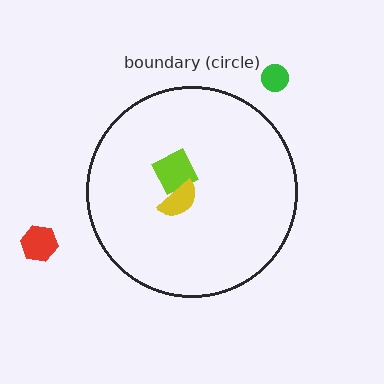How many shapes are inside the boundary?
2 inside, 2 outside.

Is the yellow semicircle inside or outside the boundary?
Inside.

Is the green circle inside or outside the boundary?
Outside.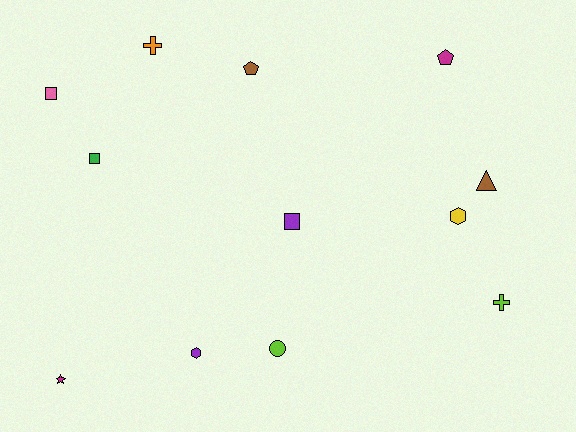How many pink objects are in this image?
There is 1 pink object.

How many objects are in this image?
There are 12 objects.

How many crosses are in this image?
There are 2 crosses.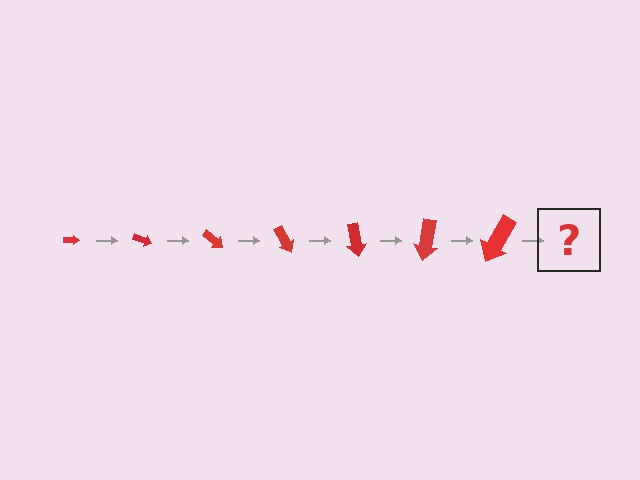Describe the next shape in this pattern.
It should be an arrow, larger than the previous one and rotated 140 degrees from the start.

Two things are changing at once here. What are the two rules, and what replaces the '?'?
The two rules are that the arrow grows larger each step and it rotates 20 degrees each step. The '?' should be an arrow, larger than the previous one and rotated 140 degrees from the start.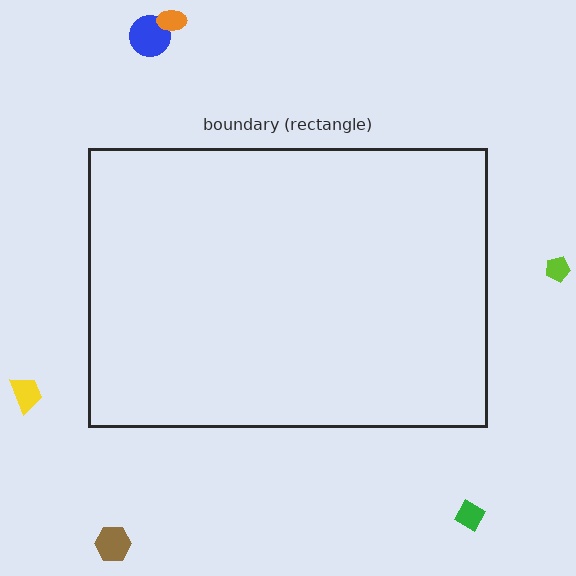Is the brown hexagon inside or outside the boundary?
Outside.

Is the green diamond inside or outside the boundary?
Outside.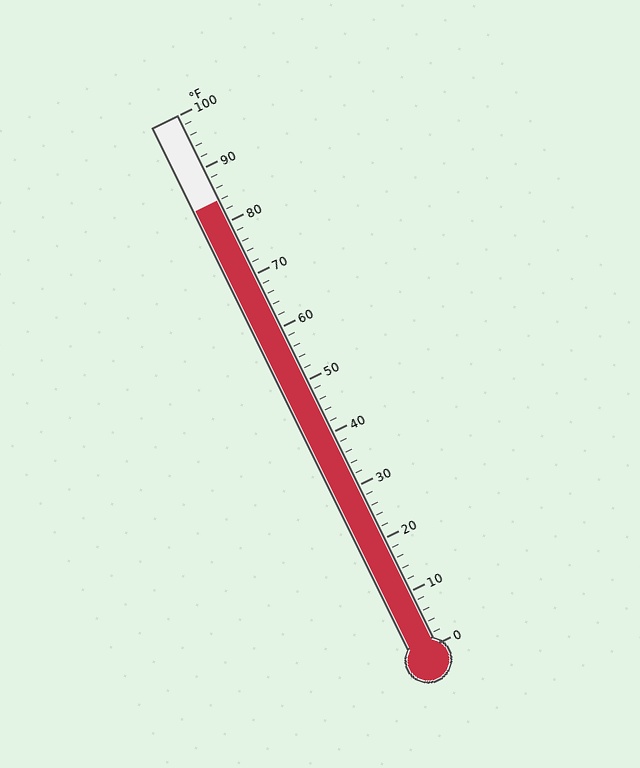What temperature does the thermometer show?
The thermometer shows approximately 84°F.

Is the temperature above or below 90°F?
The temperature is below 90°F.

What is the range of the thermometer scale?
The thermometer scale ranges from 0°F to 100°F.